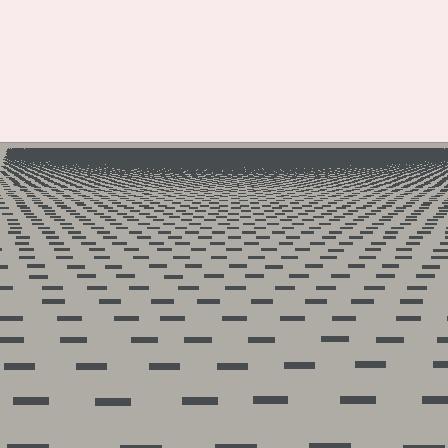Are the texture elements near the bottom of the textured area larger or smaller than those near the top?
Larger. Near the bottom, elements are closer to the viewer and appear at a bigger on-screen size.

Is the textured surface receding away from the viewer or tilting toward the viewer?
The surface is receding away from the viewer. Texture elements get smaller and denser toward the top.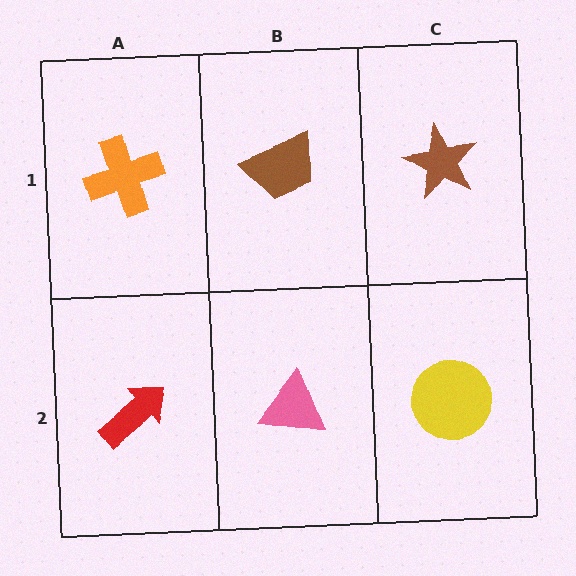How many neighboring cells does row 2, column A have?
2.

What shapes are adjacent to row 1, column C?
A yellow circle (row 2, column C), a brown trapezoid (row 1, column B).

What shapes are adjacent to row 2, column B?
A brown trapezoid (row 1, column B), a red arrow (row 2, column A), a yellow circle (row 2, column C).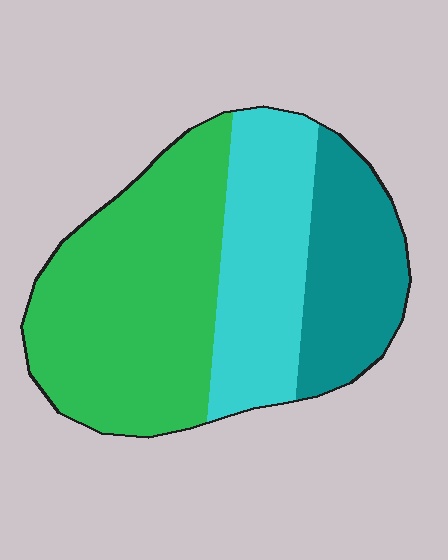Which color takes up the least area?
Teal, at roughly 25%.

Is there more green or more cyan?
Green.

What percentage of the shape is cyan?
Cyan covers 28% of the shape.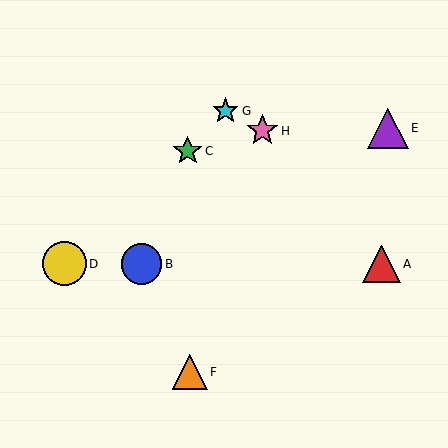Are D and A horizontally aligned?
Yes, both are at y≈264.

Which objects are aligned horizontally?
Objects A, B, D are aligned horizontally.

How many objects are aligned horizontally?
3 objects (A, B, D) are aligned horizontally.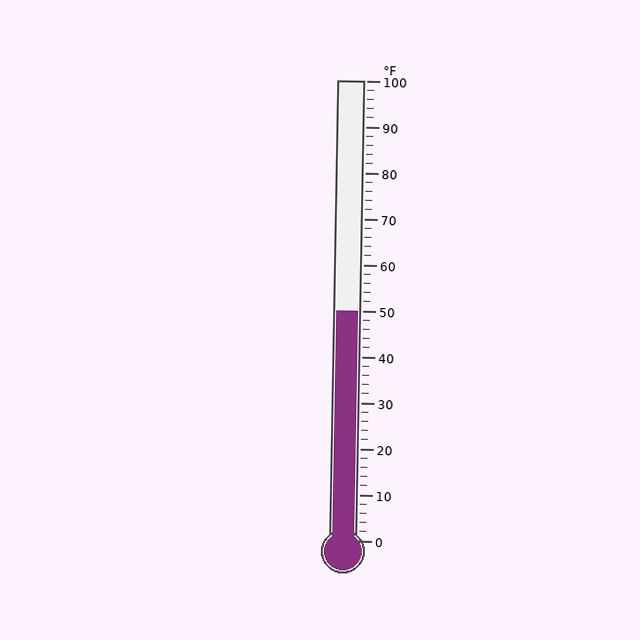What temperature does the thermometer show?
The thermometer shows approximately 50°F.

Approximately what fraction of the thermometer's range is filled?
The thermometer is filled to approximately 50% of its range.